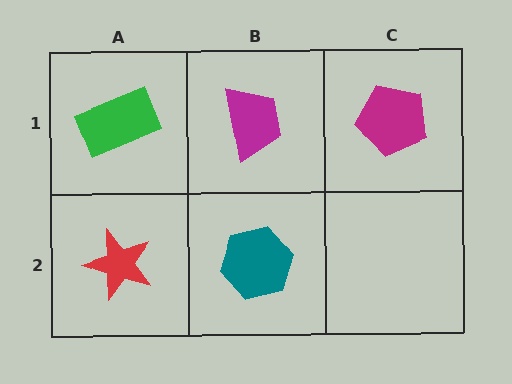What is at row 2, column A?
A red star.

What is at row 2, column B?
A teal hexagon.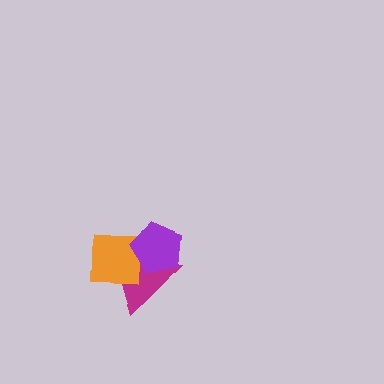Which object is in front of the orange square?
The purple pentagon is in front of the orange square.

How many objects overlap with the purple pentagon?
2 objects overlap with the purple pentagon.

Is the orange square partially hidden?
Yes, it is partially covered by another shape.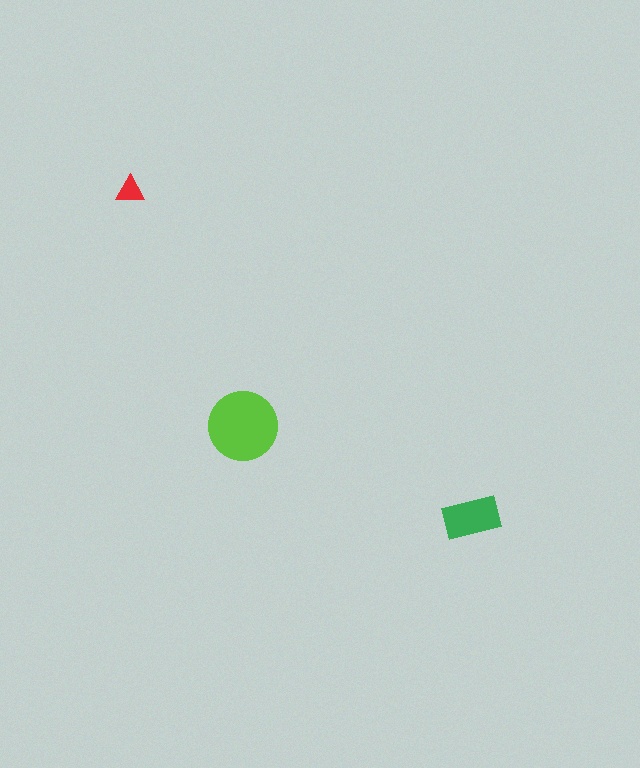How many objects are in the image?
There are 3 objects in the image.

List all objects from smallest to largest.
The red triangle, the green rectangle, the lime circle.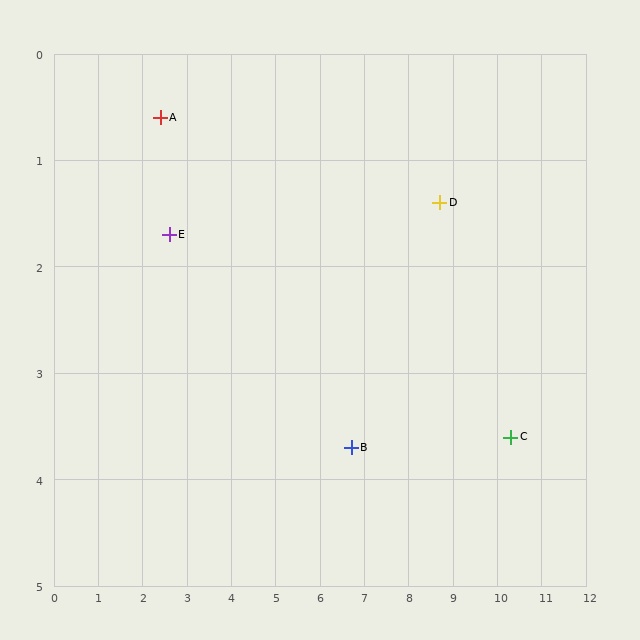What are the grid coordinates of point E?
Point E is at approximately (2.6, 1.7).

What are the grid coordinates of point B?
Point B is at approximately (6.7, 3.7).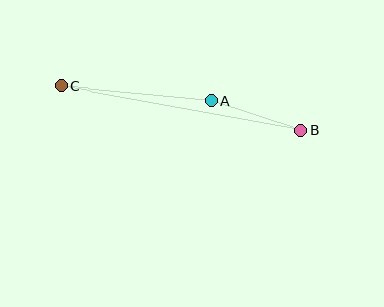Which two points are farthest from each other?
Points B and C are farthest from each other.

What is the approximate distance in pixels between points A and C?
The distance between A and C is approximately 151 pixels.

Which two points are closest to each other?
Points A and B are closest to each other.